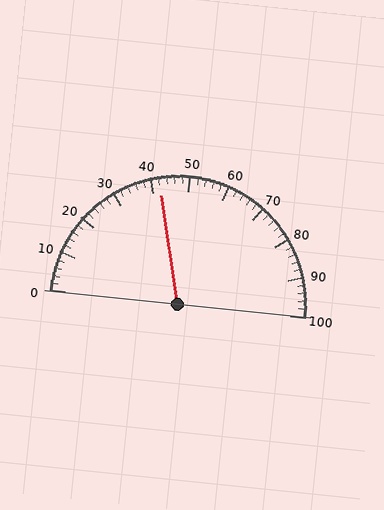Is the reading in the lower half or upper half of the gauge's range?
The reading is in the lower half of the range (0 to 100).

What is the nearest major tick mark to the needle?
The nearest major tick mark is 40.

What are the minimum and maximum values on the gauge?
The gauge ranges from 0 to 100.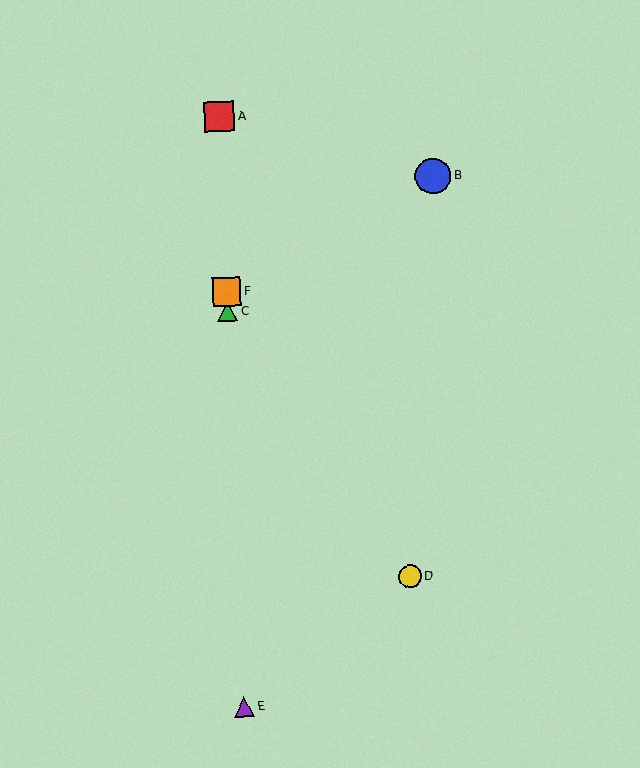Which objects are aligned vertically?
Objects A, C, E, F are aligned vertically.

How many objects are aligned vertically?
4 objects (A, C, E, F) are aligned vertically.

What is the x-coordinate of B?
Object B is at x≈433.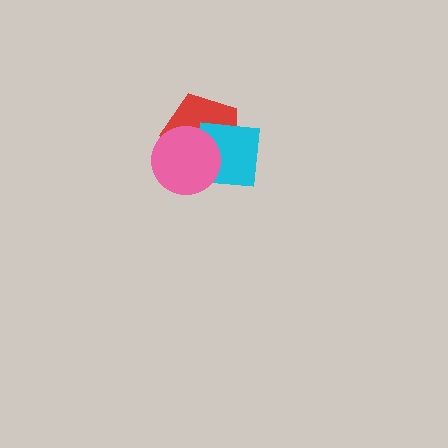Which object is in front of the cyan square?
The pink circle is in front of the cyan square.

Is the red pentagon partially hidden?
Yes, it is partially covered by another shape.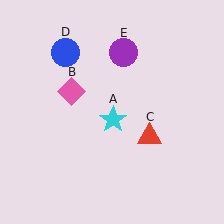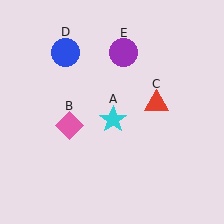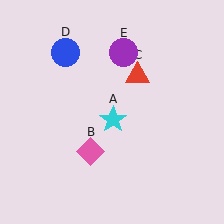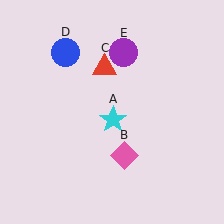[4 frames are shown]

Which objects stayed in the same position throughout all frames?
Cyan star (object A) and blue circle (object D) and purple circle (object E) remained stationary.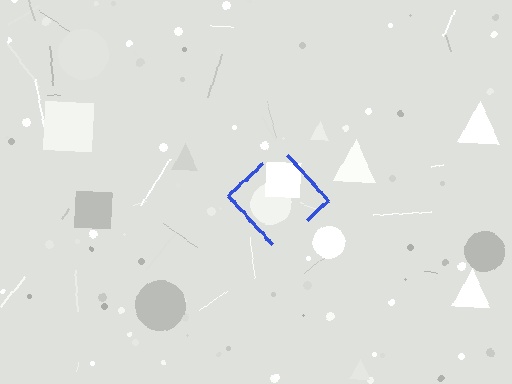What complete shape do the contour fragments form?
The contour fragments form a diamond.